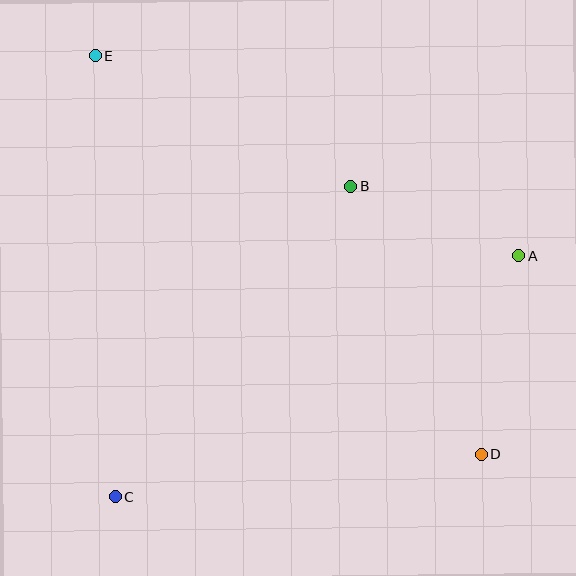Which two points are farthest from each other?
Points D and E are farthest from each other.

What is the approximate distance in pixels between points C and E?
The distance between C and E is approximately 441 pixels.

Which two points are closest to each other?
Points A and B are closest to each other.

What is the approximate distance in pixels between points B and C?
The distance between B and C is approximately 389 pixels.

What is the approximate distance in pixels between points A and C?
The distance between A and C is approximately 469 pixels.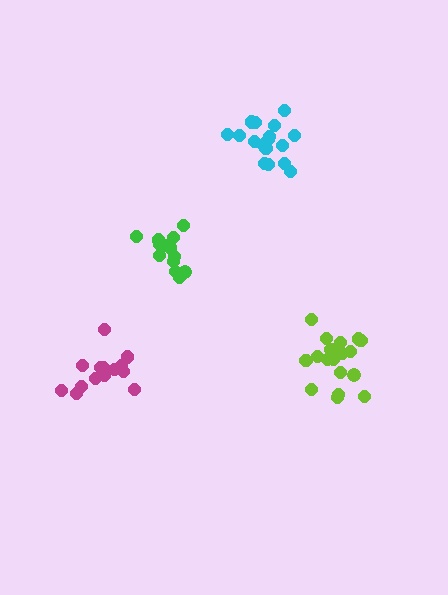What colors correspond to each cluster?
The clusters are colored: green, cyan, magenta, lime.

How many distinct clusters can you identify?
There are 4 distinct clusters.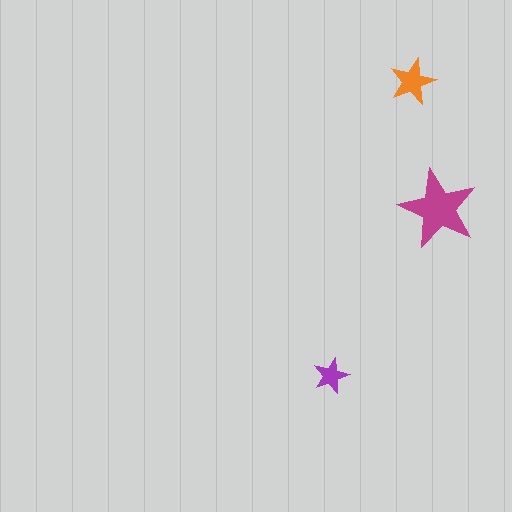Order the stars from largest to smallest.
the magenta one, the orange one, the purple one.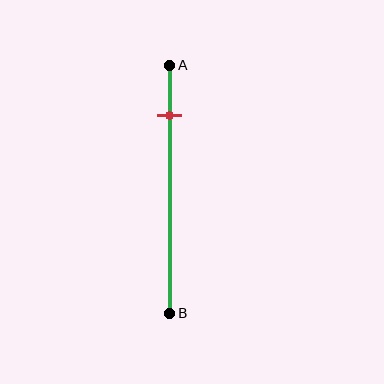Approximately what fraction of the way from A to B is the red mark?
The red mark is approximately 20% of the way from A to B.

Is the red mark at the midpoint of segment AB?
No, the mark is at about 20% from A, not at the 50% midpoint.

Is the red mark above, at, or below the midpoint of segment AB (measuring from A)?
The red mark is above the midpoint of segment AB.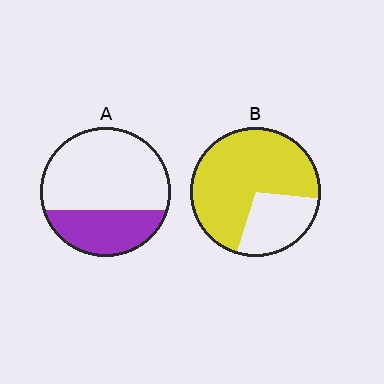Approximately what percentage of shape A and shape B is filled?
A is approximately 35% and B is approximately 70%.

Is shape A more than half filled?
No.